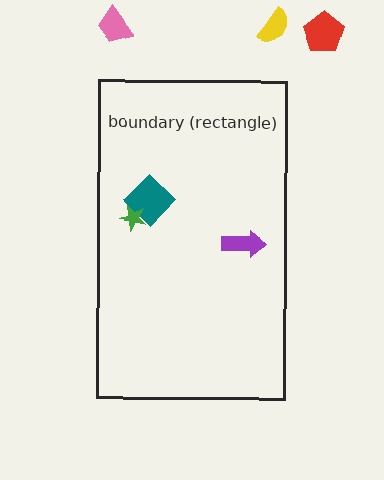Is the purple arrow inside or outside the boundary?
Inside.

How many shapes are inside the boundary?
3 inside, 3 outside.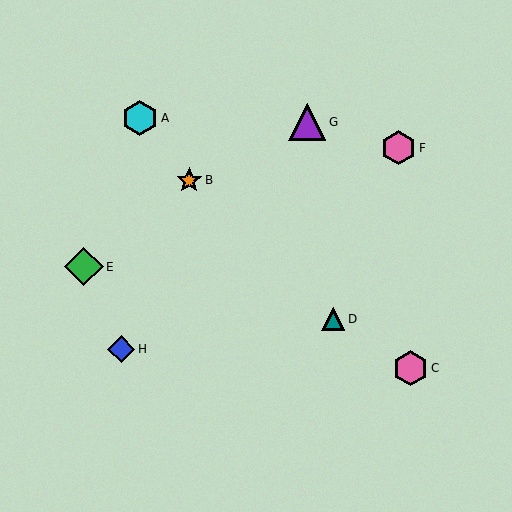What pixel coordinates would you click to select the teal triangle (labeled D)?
Click at (333, 319) to select the teal triangle D.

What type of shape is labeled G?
Shape G is a purple triangle.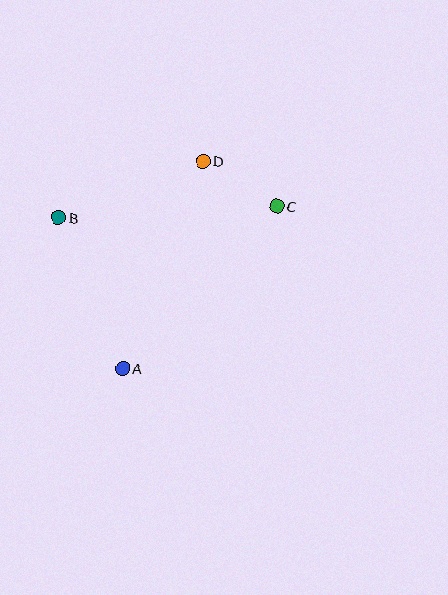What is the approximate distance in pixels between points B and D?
The distance between B and D is approximately 155 pixels.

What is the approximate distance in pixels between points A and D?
The distance between A and D is approximately 222 pixels.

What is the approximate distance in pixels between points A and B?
The distance between A and B is approximately 164 pixels.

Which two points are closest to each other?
Points C and D are closest to each other.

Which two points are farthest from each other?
Points A and C are farthest from each other.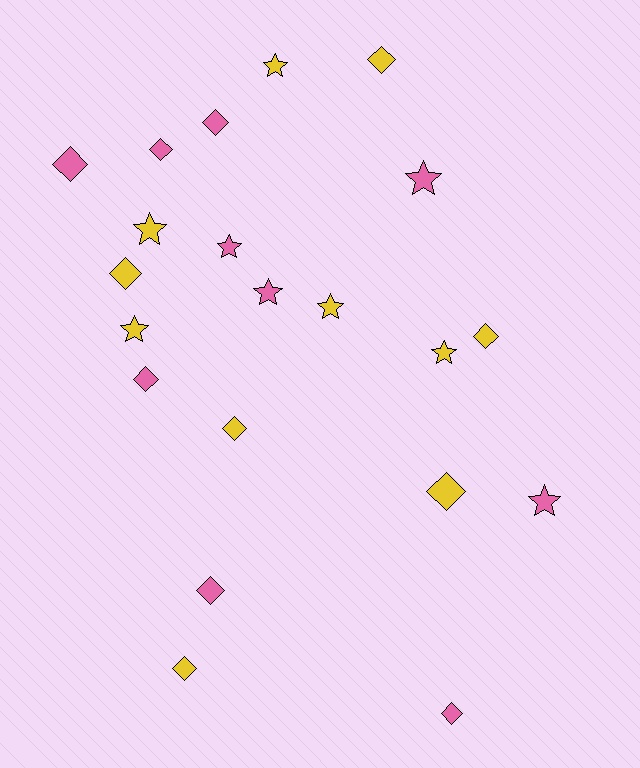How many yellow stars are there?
There are 5 yellow stars.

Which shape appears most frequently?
Diamond, with 12 objects.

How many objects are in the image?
There are 21 objects.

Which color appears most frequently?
Yellow, with 11 objects.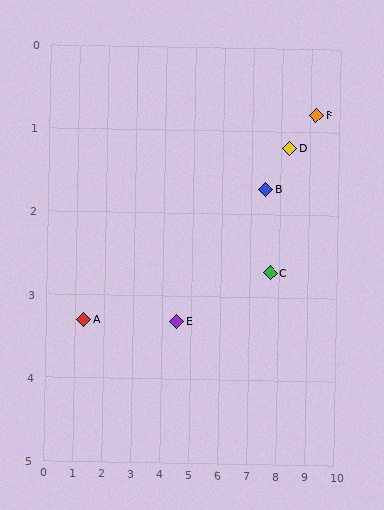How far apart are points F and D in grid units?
Points F and D are about 1.0 grid units apart.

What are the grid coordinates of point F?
Point F is at approximately (9.2, 0.8).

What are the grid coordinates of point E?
Point E is at approximately (4.5, 3.3).